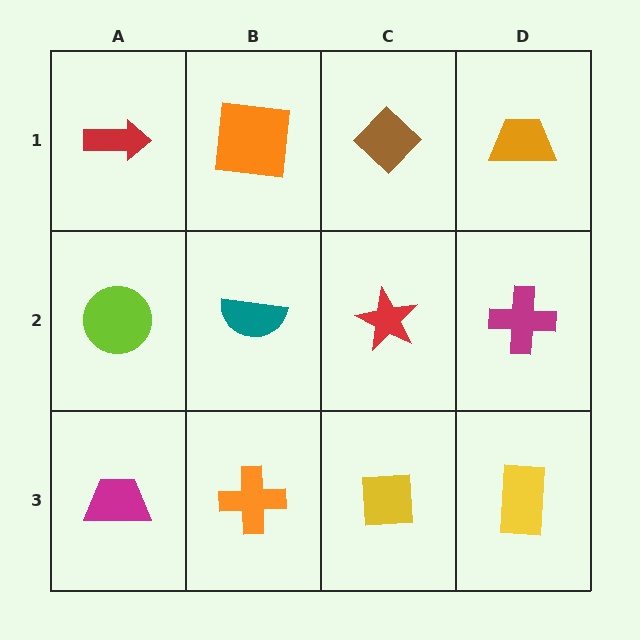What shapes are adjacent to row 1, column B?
A teal semicircle (row 2, column B), a red arrow (row 1, column A), a brown diamond (row 1, column C).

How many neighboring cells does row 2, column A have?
3.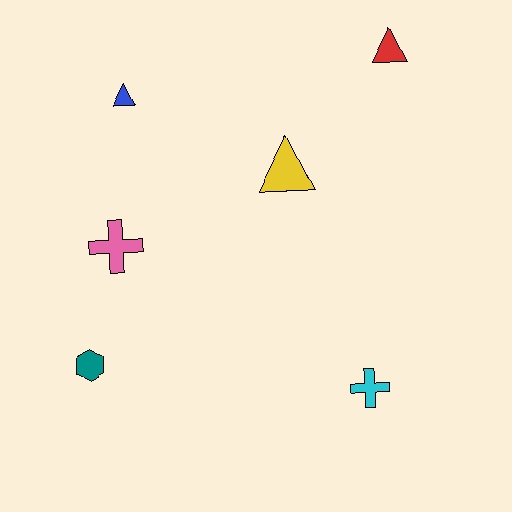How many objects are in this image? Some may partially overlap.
There are 6 objects.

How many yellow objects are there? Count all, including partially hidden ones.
There is 1 yellow object.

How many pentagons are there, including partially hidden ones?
There are no pentagons.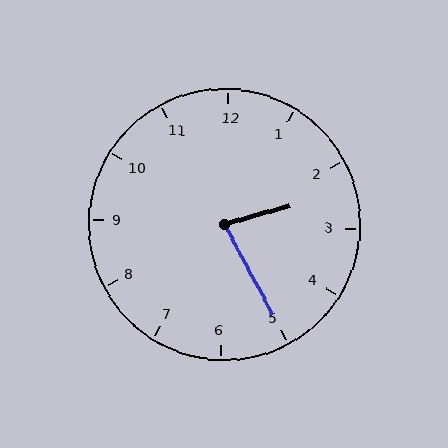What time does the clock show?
2:25.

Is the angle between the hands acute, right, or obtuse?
It is acute.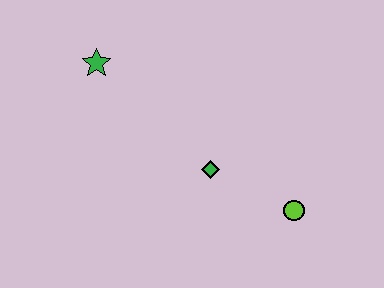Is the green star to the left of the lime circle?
Yes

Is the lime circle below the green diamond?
Yes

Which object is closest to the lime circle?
The green diamond is closest to the lime circle.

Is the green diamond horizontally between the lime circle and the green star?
Yes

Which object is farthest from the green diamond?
The green star is farthest from the green diamond.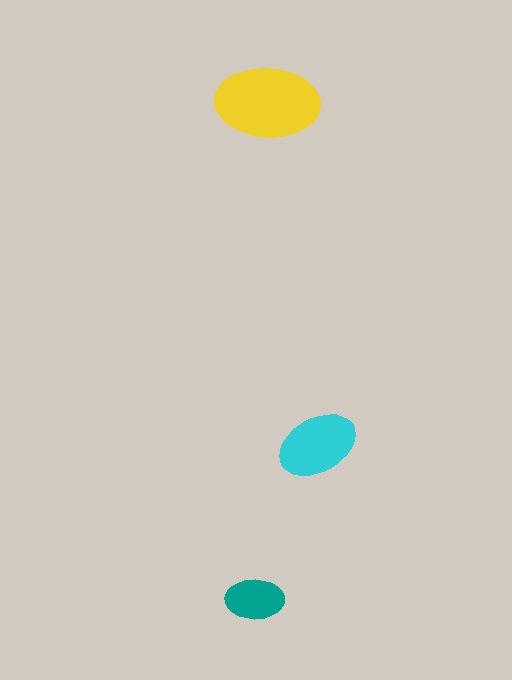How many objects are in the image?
There are 3 objects in the image.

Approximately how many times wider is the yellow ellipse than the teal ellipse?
About 2 times wider.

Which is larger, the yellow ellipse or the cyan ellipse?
The yellow one.